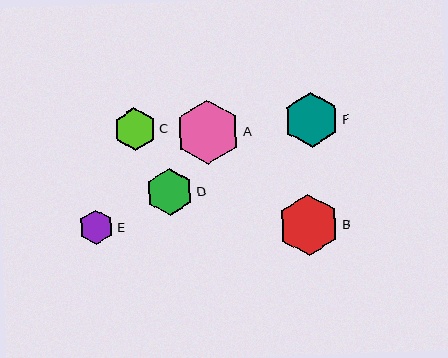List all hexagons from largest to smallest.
From largest to smallest: A, B, F, D, C, E.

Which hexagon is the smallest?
Hexagon E is the smallest with a size of approximately 34 pixels.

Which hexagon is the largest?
Hexagon A is the largest with a size of approximately 64 pixels.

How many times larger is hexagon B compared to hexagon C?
Hexagon B is approximately 1.4 times the size of hexagon C.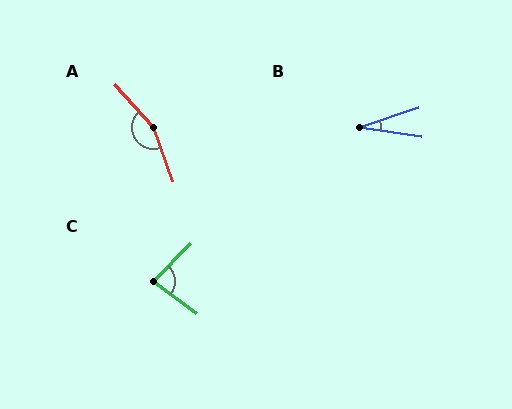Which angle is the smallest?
B, at approximately 27 degrees.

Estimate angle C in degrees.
Approximately 82 degrees.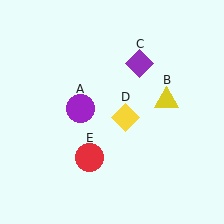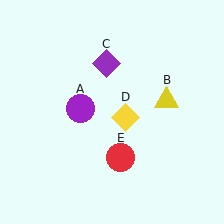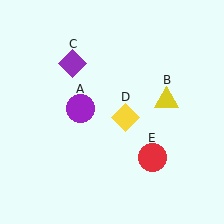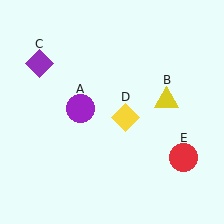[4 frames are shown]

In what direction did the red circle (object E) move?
The red circle (object E) moved right.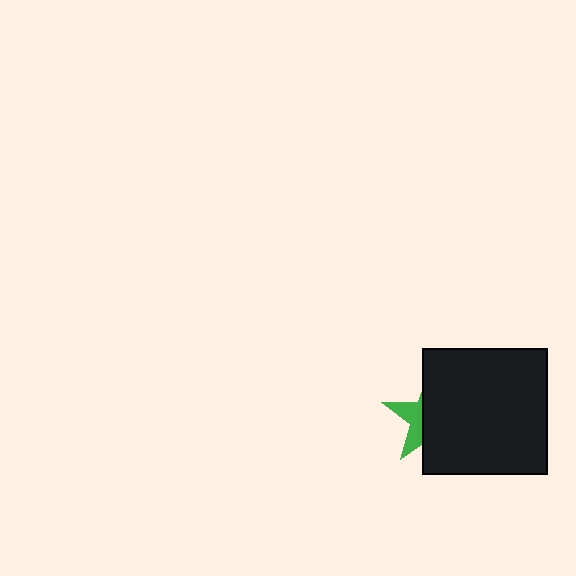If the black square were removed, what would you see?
You would see the complete green star.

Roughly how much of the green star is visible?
A small part of it is visible (roughly 33%).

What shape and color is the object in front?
The object in front is a black square.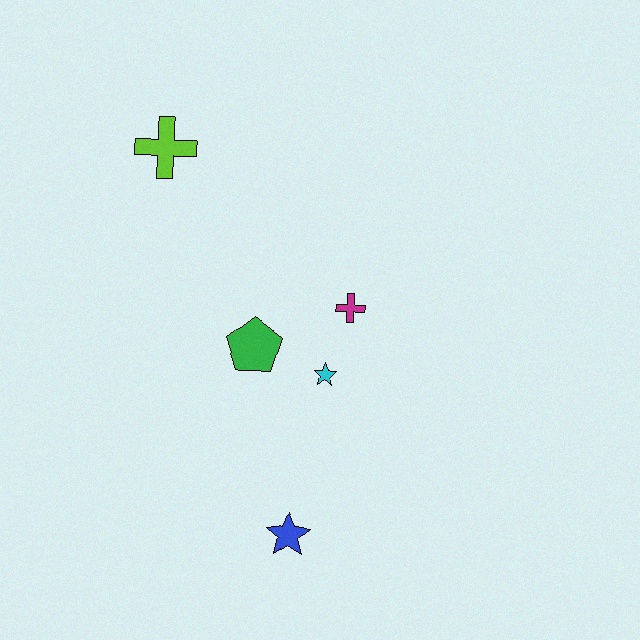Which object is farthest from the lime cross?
The blue star is farthest from the lime cross.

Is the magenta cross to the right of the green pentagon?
Yes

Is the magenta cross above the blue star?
Yes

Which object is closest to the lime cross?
The green pentagon is closest to the lime cross.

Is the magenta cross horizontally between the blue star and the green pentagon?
No